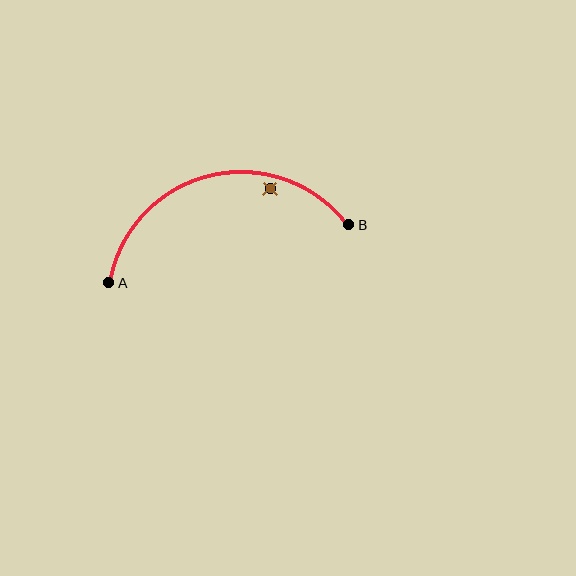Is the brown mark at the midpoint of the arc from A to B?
No — the brown mark does not lie on the arc at all. It sits slightly inside the curve.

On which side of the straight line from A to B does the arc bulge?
The arc bulges above the straight line connecting A and B.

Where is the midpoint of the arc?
The arc midpoint is the point on the curve farthest from the straight line joining A and B. It sits above that line.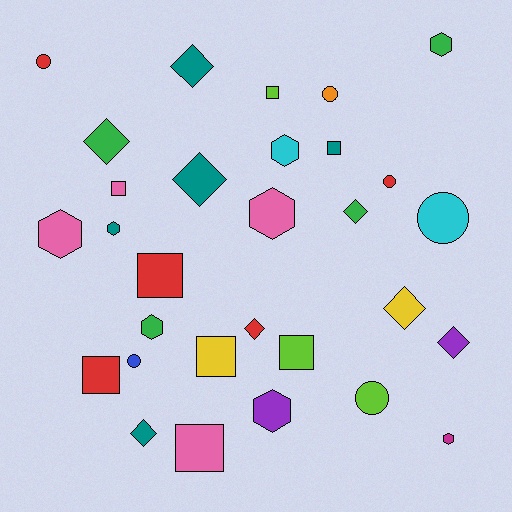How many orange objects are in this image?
There is 1 orange object.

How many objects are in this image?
There are 30 objects.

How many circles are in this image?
There are 6 circles.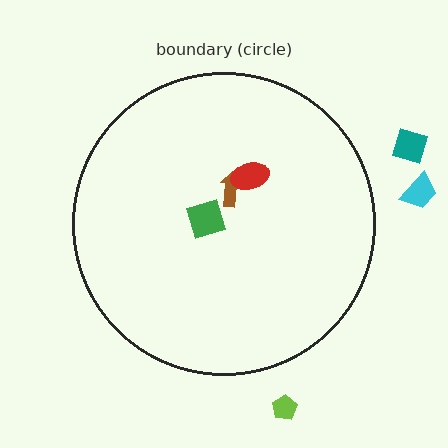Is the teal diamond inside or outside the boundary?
Outside.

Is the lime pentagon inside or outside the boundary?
Outside.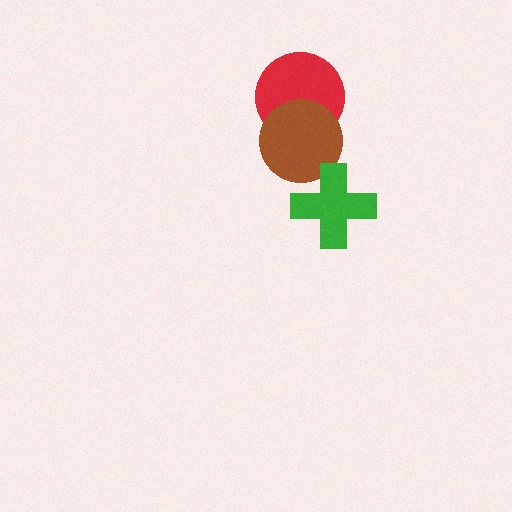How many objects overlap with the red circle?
1 object overlaps with the red circle.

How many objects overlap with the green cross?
1 object overlaps with the green cross.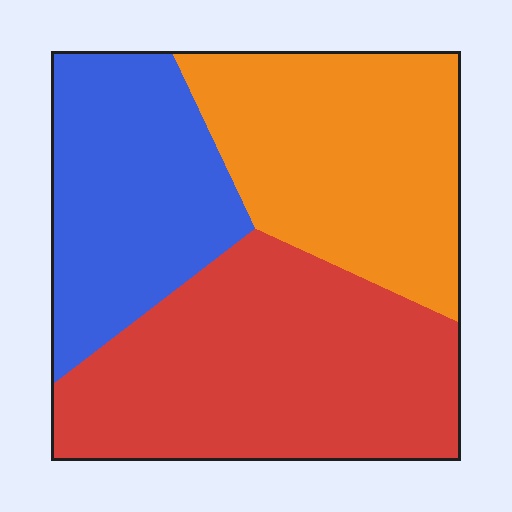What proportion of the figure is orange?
Orange takes up about one third (1/3) of the figure.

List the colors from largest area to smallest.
From largest to smallest: red, orange, blue.